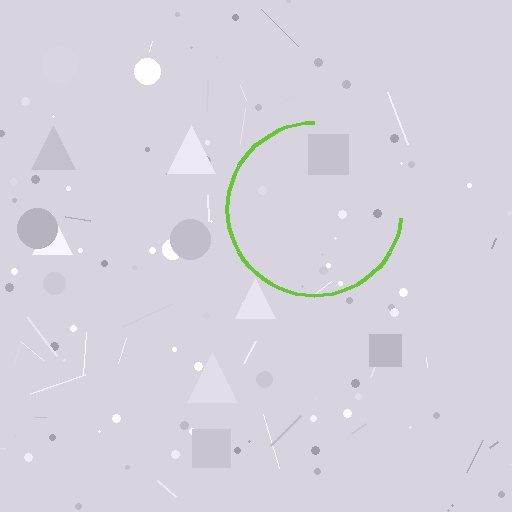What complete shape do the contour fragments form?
The contour fragments form a circle.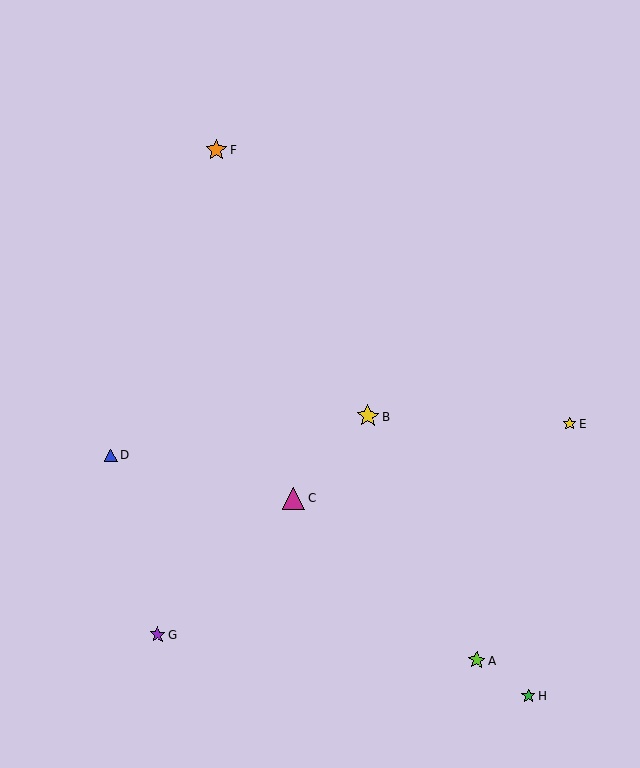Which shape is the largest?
The magenta triangle (labeled C) is the largest.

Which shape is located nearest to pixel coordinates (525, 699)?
The green star (labeled H) at (528, 696) is nearest to that location.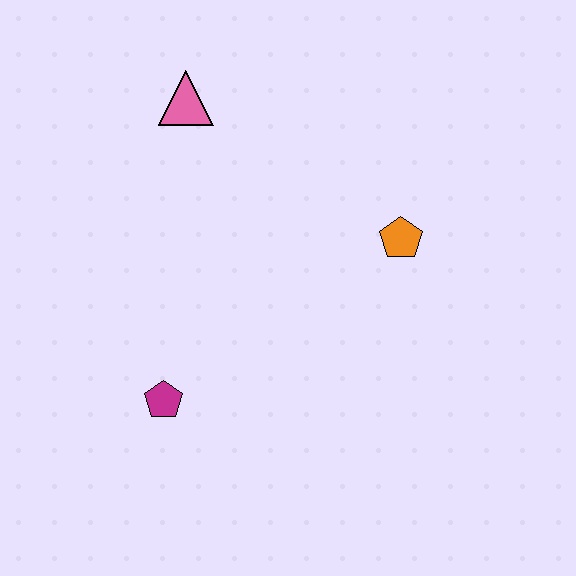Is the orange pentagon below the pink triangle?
Yes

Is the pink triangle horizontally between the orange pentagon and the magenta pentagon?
Yes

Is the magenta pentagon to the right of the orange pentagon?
No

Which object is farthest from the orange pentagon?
The magenta pentagon is farthest from the orange pentagon.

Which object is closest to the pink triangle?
The orange pentagon is closest to the pink triangle.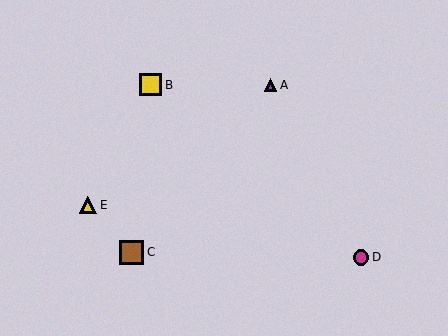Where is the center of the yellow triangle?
The center of the yellow triangle is at (88, 205).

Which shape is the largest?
The brown square (labeled C) is the largest.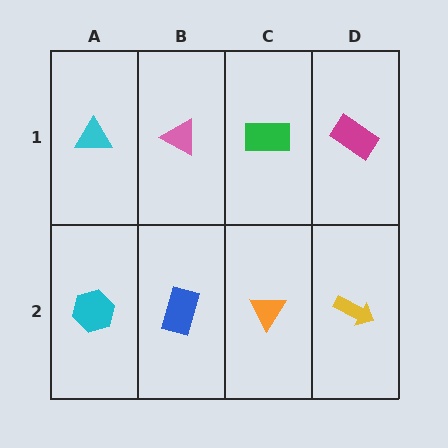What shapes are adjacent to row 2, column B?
A pink triangle (row 1, column B), a cyan hexagon (row 2, column A), an orange triangle (row 2, column C).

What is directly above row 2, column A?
A cyan triangle.